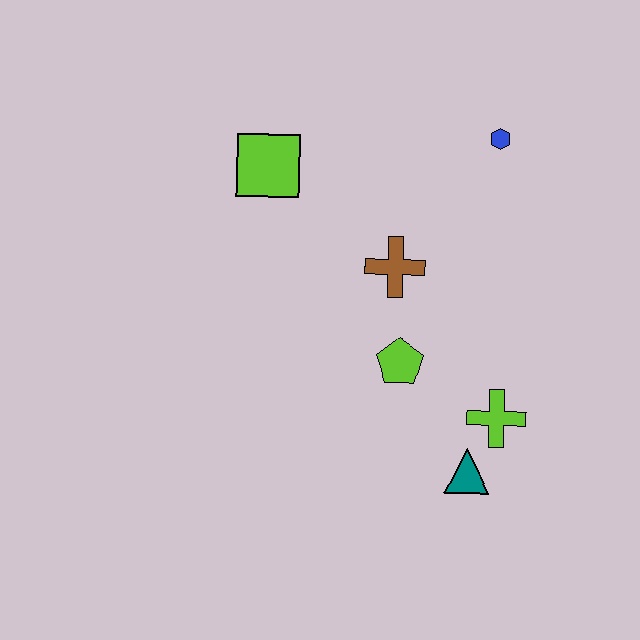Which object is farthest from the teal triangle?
The lime square is farthest from the teal triangle.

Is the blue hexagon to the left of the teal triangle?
No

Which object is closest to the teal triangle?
The lime cross is closest to the teal triangle.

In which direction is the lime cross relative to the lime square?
The lime cross is below the lime square.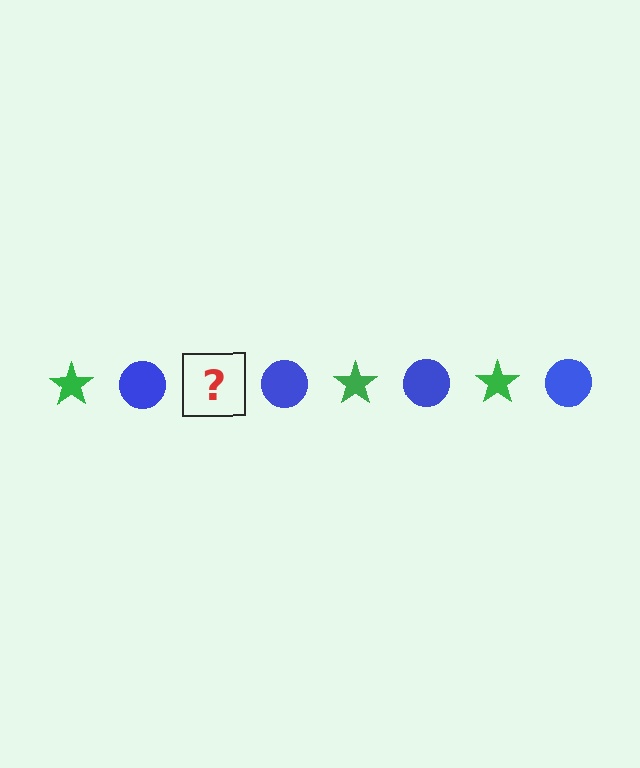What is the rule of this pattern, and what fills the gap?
The rule is that the pattern alternates between green star and blue circle. The gap should be filled with a green star.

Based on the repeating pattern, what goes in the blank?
The blank should be a green star.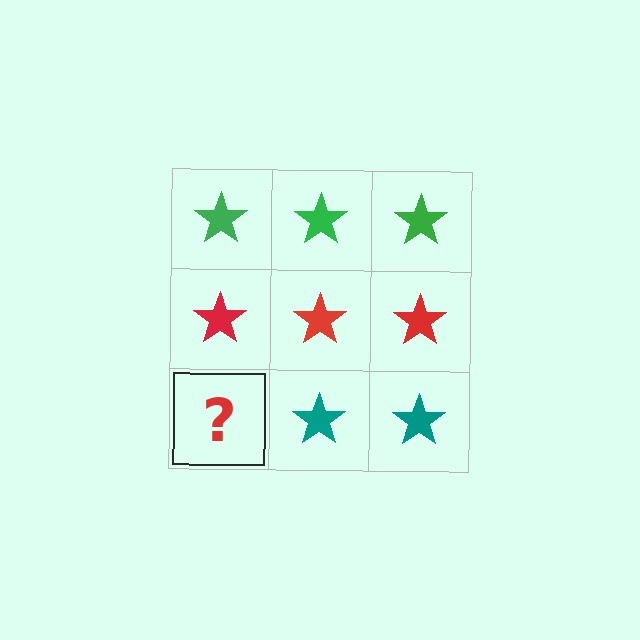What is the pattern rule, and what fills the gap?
The rule is that each row has a consistent color. The gap should be filled with a teal star.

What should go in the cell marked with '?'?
The missing cell should contain a teal star.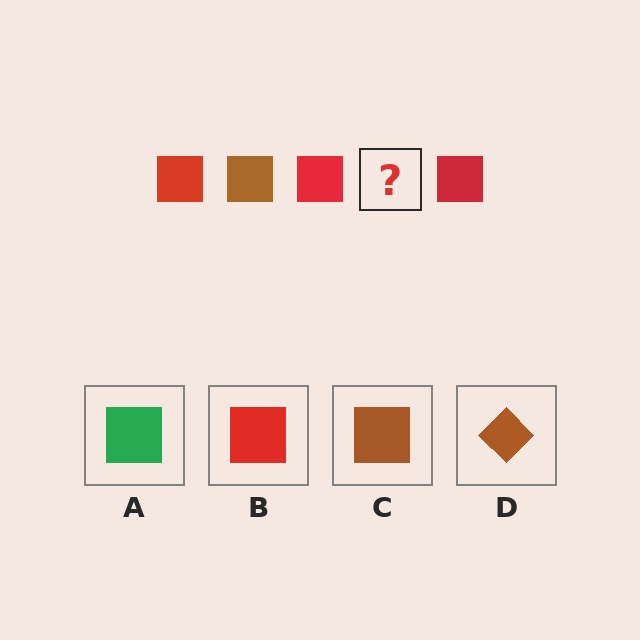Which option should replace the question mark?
Option C.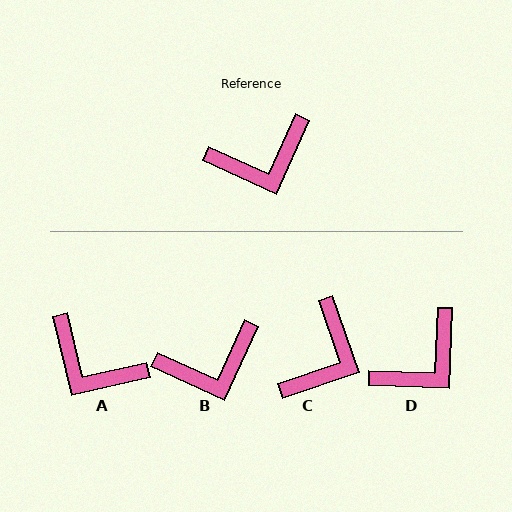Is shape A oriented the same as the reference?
No, it is off by about 53 degrees.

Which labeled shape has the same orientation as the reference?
B.